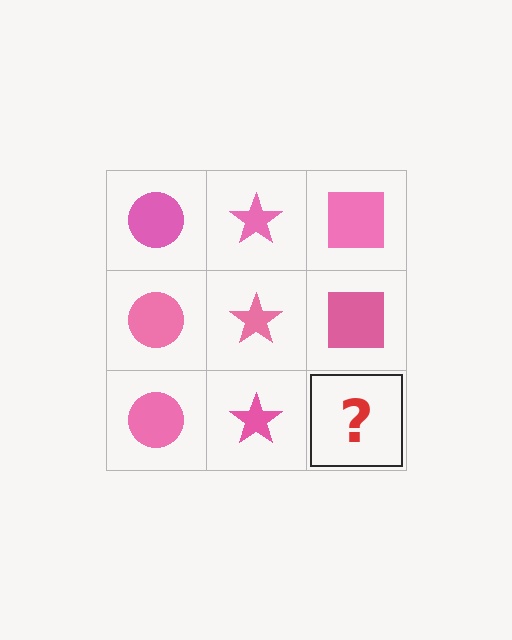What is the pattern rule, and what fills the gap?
The rule is that each column has a consistent shape. The gap should be filled with a pink square.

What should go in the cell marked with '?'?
The missing cell should contain a pink square.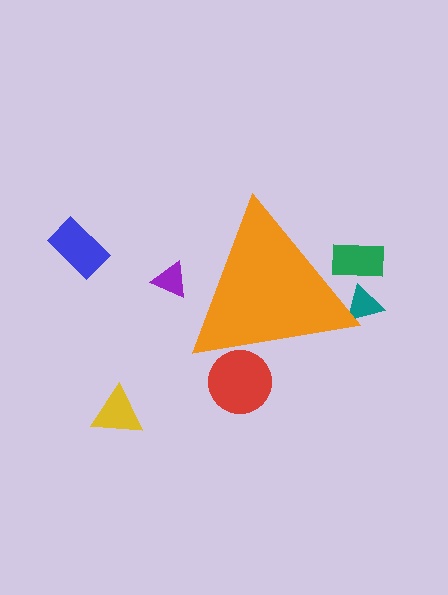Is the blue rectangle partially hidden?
No, the blue rectangle is fully visible.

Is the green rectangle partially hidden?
Yes, the green rectangle is partially hidden behind the orange triangle.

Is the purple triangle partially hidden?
Yes, the purple triangle is partially hidden behind the orange triangle.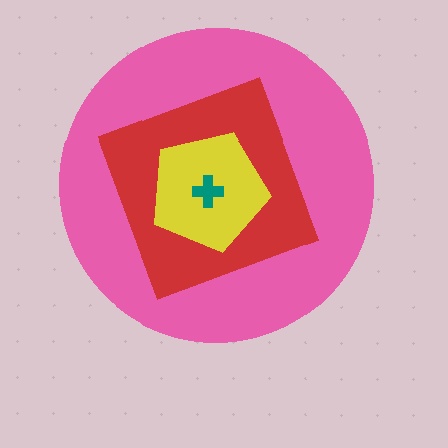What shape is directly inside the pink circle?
The red square.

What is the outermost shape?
The pink circle.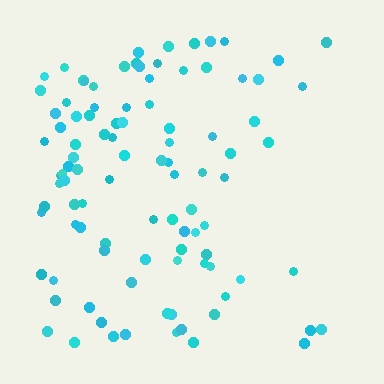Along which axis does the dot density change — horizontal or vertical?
Horizontal.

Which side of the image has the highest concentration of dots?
The left.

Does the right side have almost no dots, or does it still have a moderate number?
Still a moderate number, just noticeably fewer than the left.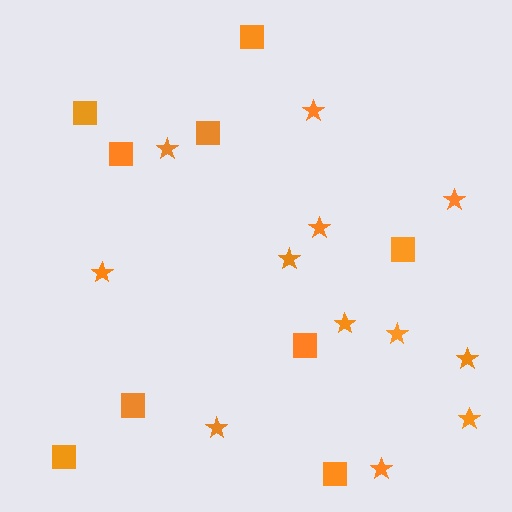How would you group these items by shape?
There are 2 groups: one group of squares (9) and one group of stars (12).